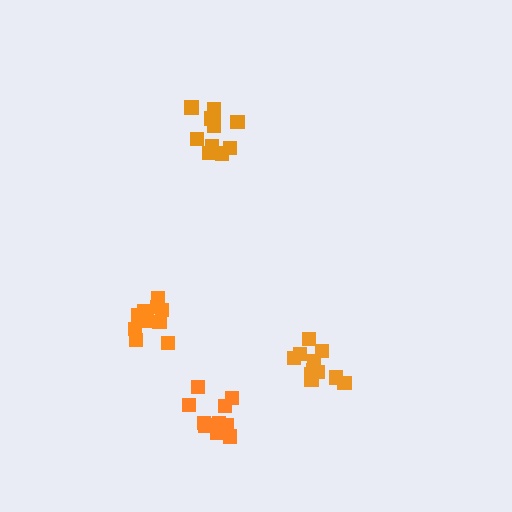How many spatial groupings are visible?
There are 4 spatial groupings.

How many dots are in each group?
Group 1: 10 dots, Group 2: 11 dots, Group 3: 11 dots, Group 4: 12 dots (44 total).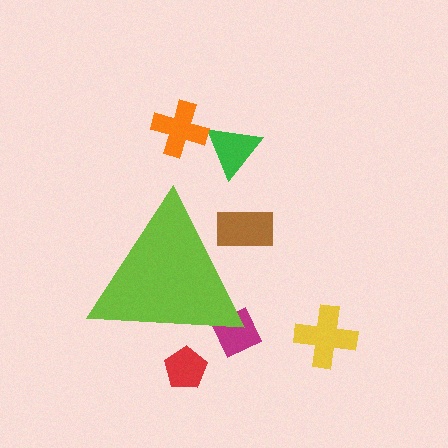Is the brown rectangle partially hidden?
Yes, the brown rectangle is partially hidden behind the lime triangle.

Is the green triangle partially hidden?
No, the green triangle is fully visible.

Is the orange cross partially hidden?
No, the orange cross is fully visible.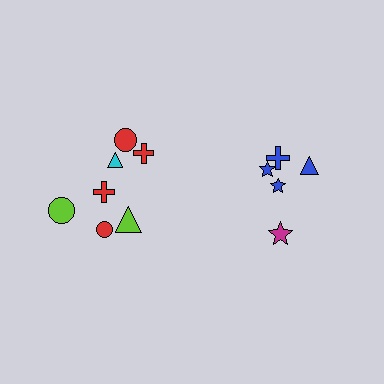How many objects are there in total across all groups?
There are 12 objects.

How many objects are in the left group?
There are 7 objects.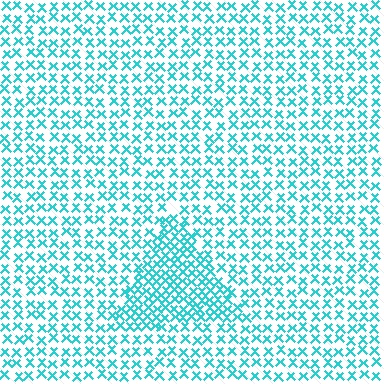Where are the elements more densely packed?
The elements are more densely packed inside the triangle boundary.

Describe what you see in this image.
The image contains small cyan elements arranged at two different densities. A triangle-shaped region is visible where the elements are more densely packed than the surrounding area.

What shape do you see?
I see a triangle.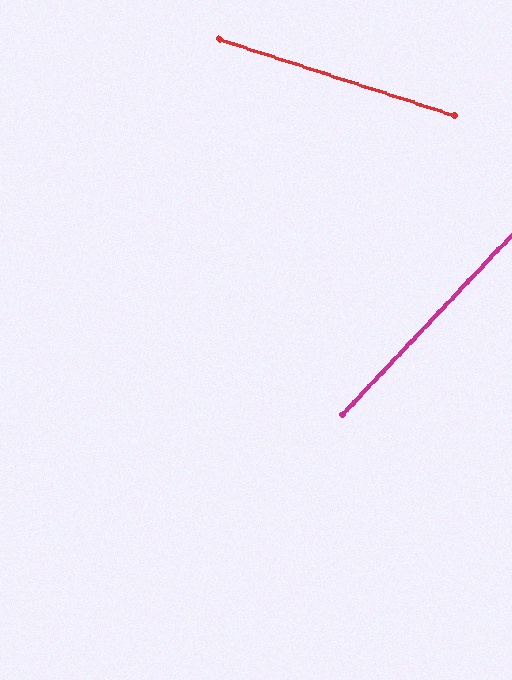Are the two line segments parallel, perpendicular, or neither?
Neither parallel nor perpendicular — they differ by about 64°.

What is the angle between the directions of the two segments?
Approximately 64 degrees.